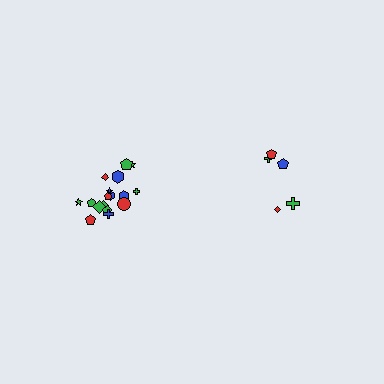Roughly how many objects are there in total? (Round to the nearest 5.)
Roughly 25 objects in total.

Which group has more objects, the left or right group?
The left group.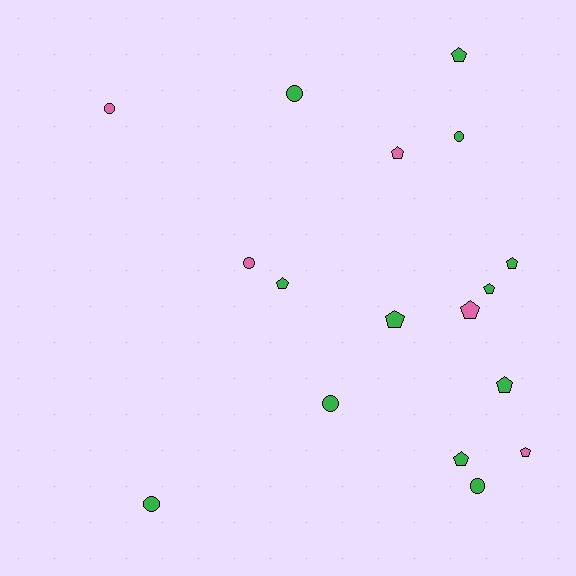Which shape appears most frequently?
Pentagon, with 10 objects.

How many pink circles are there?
There are 2 pink circles.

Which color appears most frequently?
Green, with 12 objects.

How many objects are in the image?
There are 17 objects.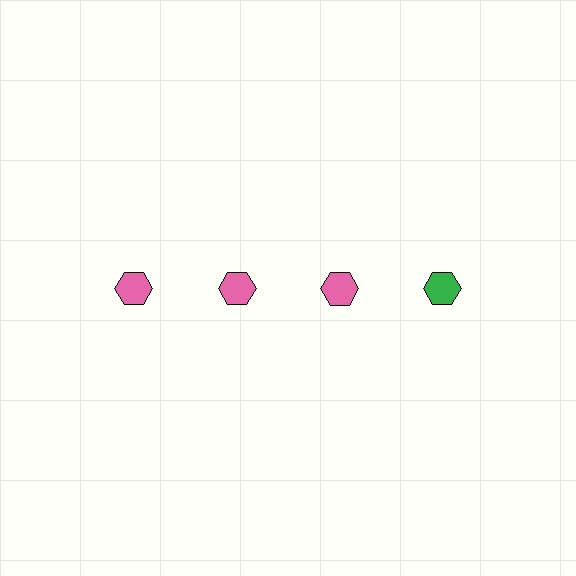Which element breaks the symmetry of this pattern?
The green hexagon in the top row, second from right column breaks the symmetry. All other shapes are pink hexagons.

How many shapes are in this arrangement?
There are 4 shapes arranged in a grid pattern.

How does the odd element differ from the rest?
It has a different color: green instead of pink.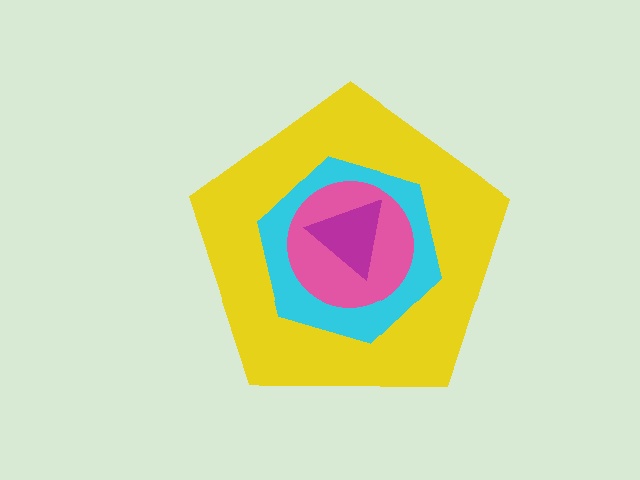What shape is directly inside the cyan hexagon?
The pink circle.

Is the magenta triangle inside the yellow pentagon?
Yes.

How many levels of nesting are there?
4.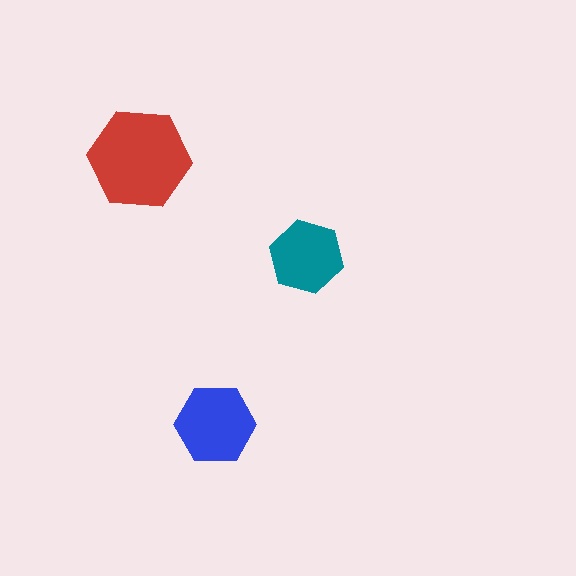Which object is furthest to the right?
The teal hexagon is rightmost.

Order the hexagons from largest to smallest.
the red one, the blue one, the teal one.